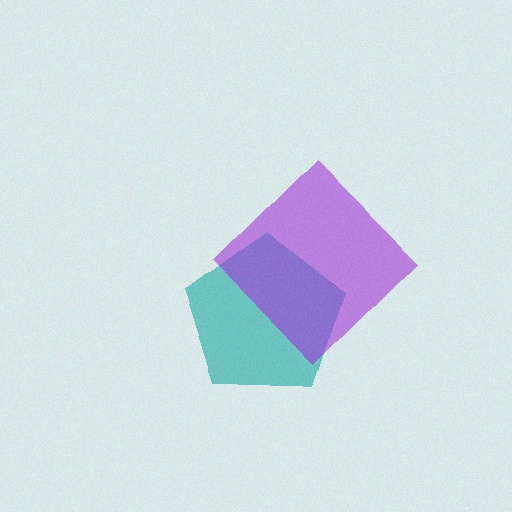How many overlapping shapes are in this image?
There are 2 overlapping shapes in the image.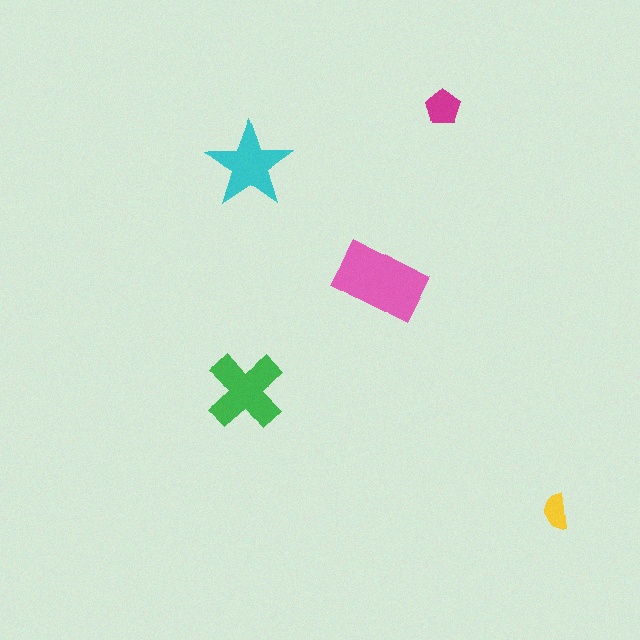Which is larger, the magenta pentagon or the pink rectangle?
The pink rectangle.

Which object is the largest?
The pink rectangle.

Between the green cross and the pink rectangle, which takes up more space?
The pink rectangle.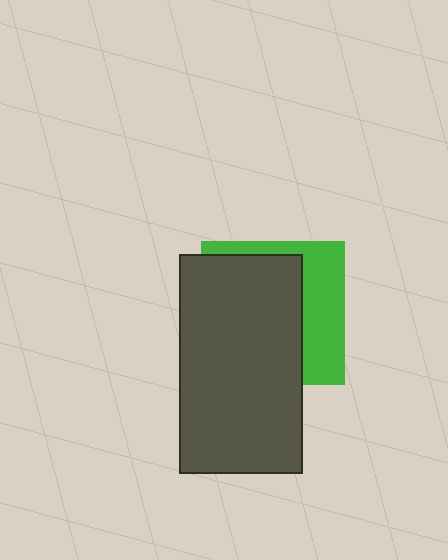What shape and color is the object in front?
The object in front is a dark gray rectangle.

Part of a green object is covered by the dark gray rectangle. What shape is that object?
It is a square.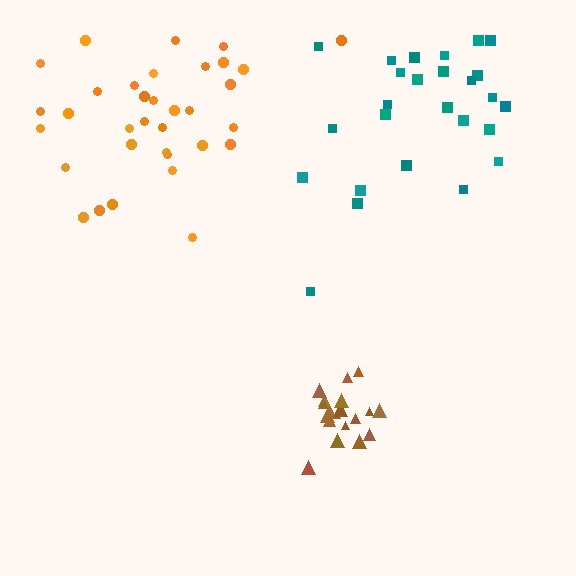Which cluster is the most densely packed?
Brown.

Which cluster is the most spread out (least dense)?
Teal.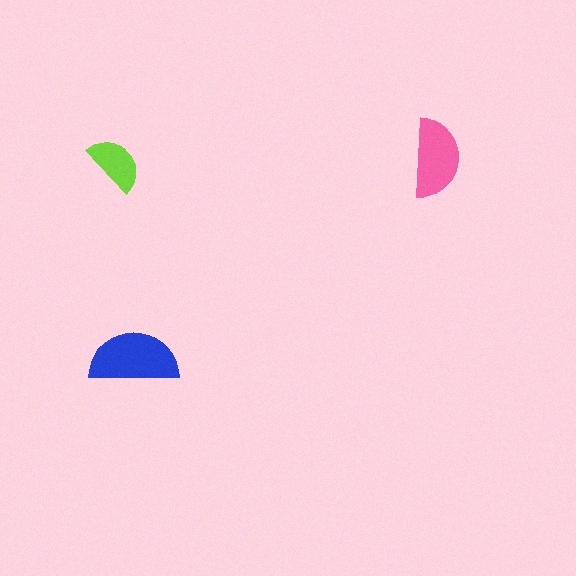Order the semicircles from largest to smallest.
the blue one, the pink one, the lime one.